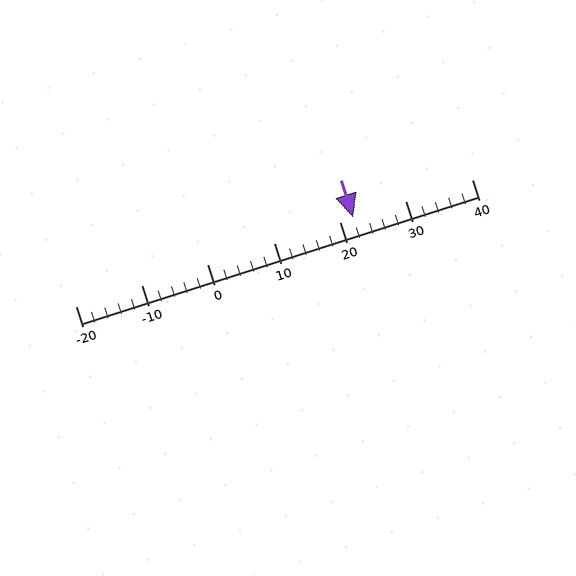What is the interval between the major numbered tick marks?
The major tick marks are spaced 10 units apart.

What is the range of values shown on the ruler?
The ruler shows values from -20 to 40.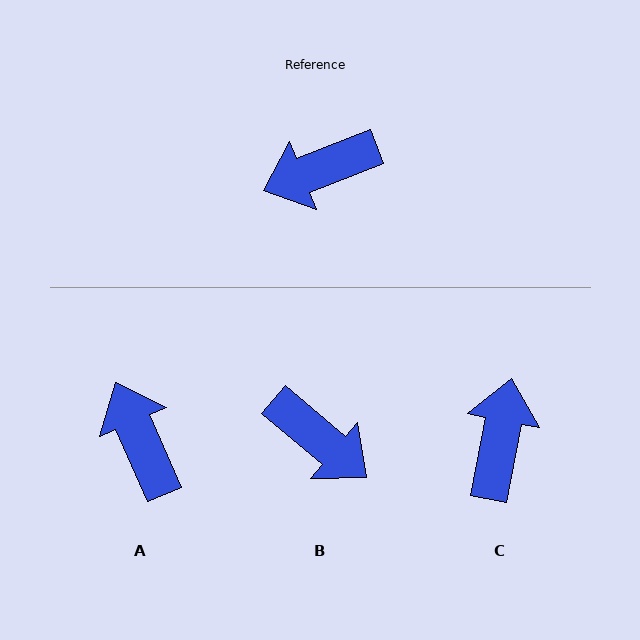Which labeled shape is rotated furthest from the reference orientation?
C, about 122 degrees away.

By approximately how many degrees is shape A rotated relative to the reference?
Approximately 87 degrees clockwise.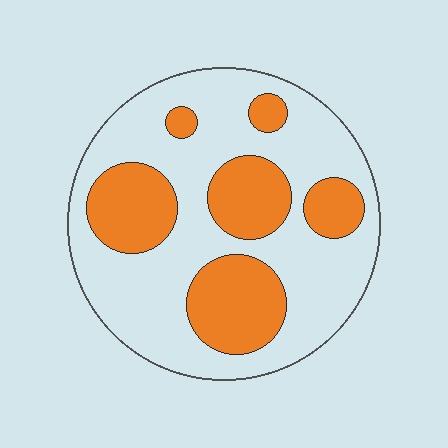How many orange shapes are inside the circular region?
6.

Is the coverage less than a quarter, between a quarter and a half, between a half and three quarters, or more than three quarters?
Between a quarter and a half.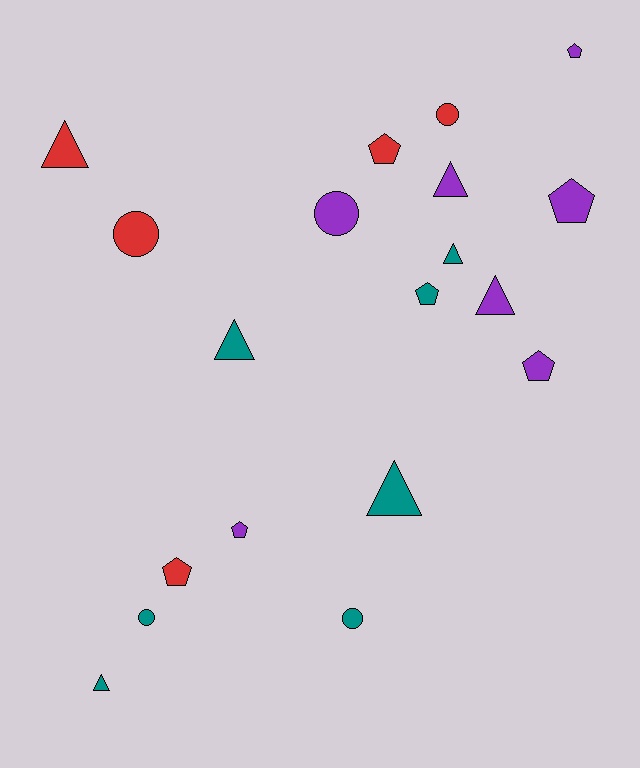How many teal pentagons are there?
There is 1 teal pentagon.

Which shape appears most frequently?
Pentagon, with 7 objects.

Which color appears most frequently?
Teal, with 7 objects.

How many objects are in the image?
There are 19 objects.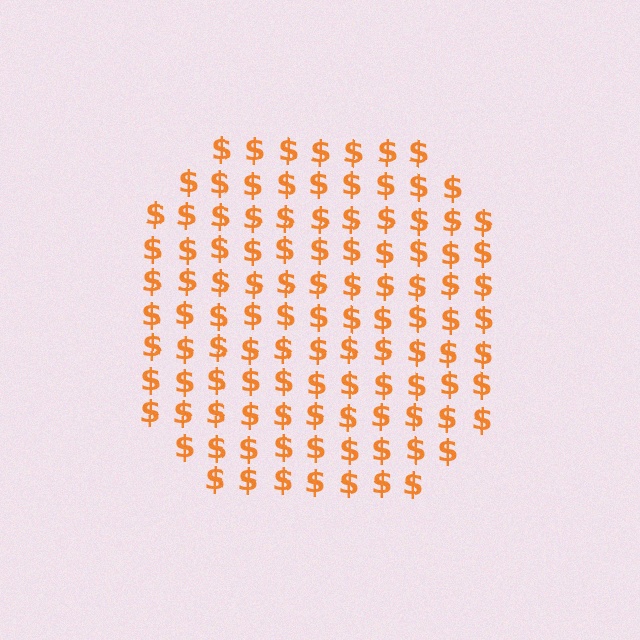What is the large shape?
The large shape is a circle.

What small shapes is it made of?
It is made of small dollar signs.